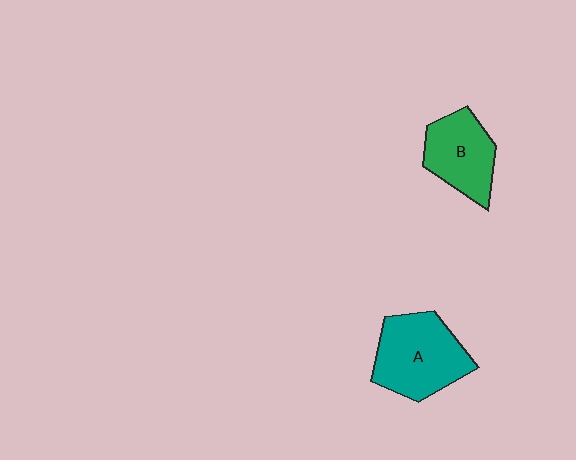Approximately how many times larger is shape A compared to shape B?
Approximately 1.3 times.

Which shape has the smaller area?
Shape B (green).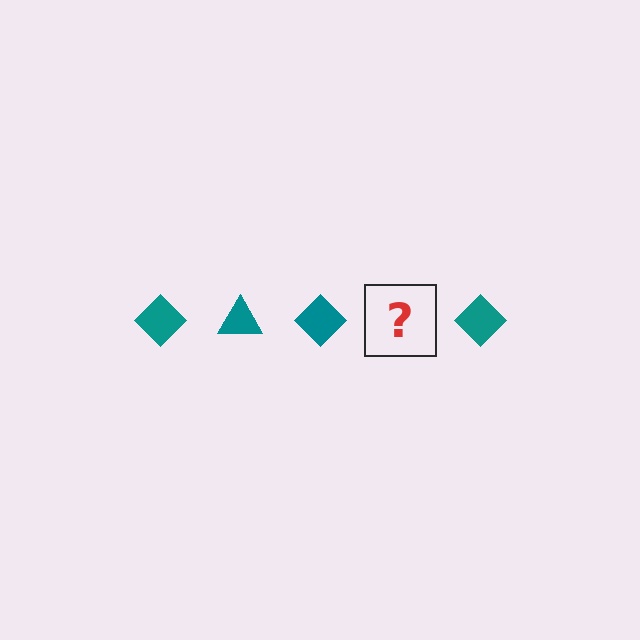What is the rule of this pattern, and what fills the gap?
The rule is that the pattern cycles through diamond, triangle shapes in teal. The gap should be filled with a teal triangle.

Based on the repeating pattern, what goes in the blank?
The blank should be a teal triangle.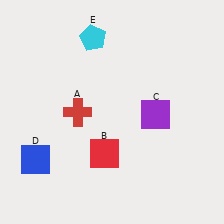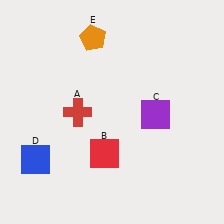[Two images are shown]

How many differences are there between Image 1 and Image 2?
There is 1 difference between the two images.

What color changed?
The pentagon (E) changed from cyan in Image 1 to orange in Image 2.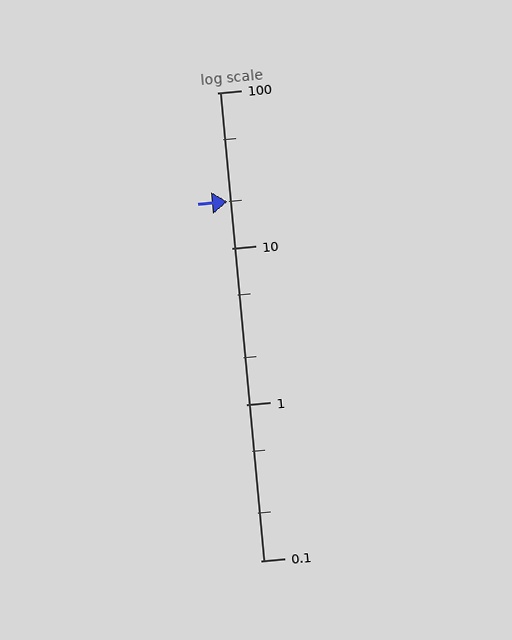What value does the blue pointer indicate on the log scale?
The pointer indicates approximately 20.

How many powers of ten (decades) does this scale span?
The scale spans 3 decades, from 0.1 to 100.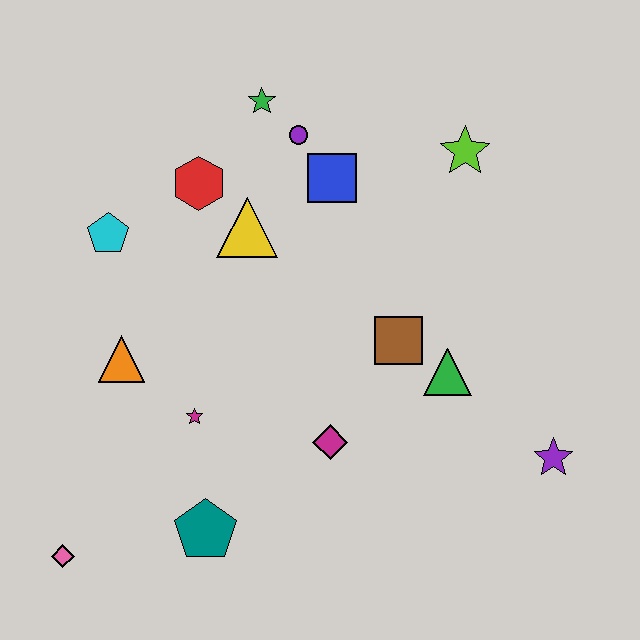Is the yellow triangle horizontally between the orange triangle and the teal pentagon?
No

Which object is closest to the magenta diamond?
The brown square is closest to the magenta diamond.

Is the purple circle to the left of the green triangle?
Yes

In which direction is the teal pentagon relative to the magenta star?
The teal pentagon is below the magenta star.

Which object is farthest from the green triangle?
The pink diamond is farthest from the green triangle.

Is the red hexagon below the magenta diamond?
No